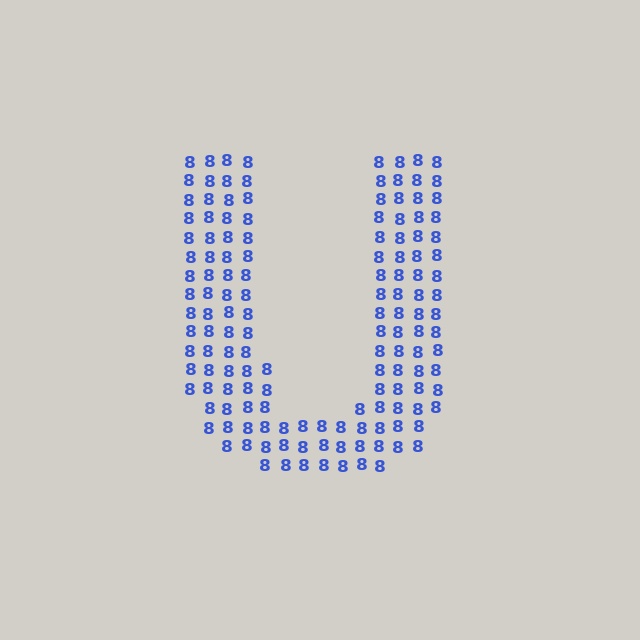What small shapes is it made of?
It is made of small digit 8's.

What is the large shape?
The large shape is the letter U.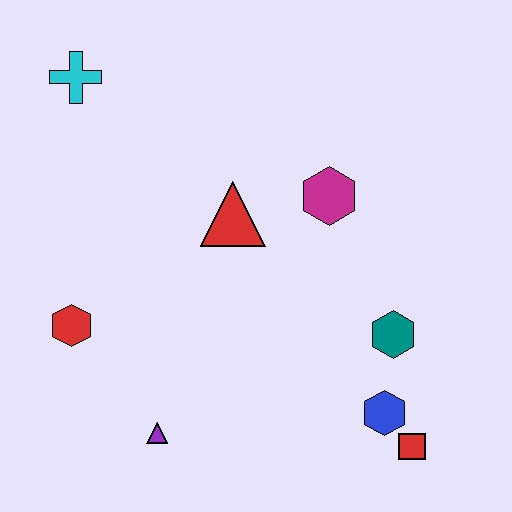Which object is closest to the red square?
The blue hexagon is closest to the red square.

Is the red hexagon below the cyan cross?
Yes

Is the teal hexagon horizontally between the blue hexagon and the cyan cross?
No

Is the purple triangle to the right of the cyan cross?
Yes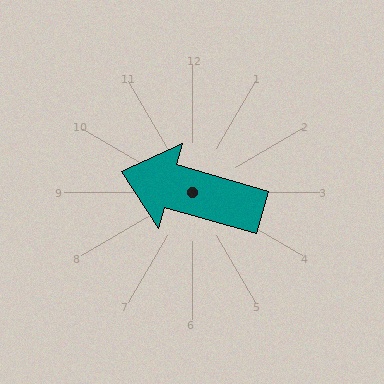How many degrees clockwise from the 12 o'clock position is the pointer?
Approximately 286 degrees.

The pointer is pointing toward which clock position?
Roughly 10 o'clock.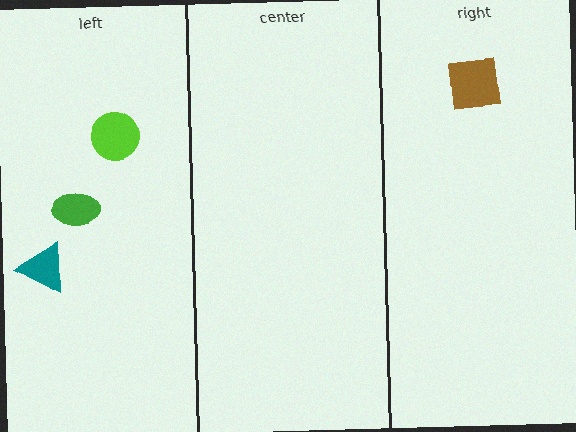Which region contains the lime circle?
The left region.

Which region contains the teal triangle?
The left region.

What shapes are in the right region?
The brown square.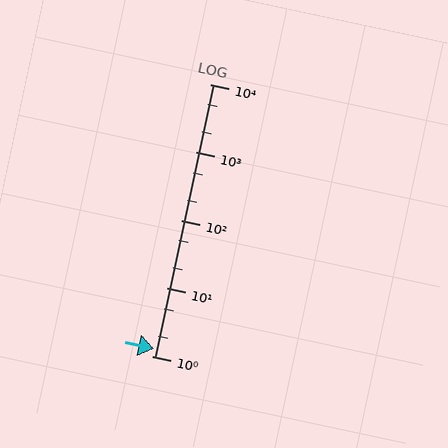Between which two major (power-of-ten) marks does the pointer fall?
The pointer is between 1 and 10.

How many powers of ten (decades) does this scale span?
The scale spans 4 decades, from 1 to 10000.